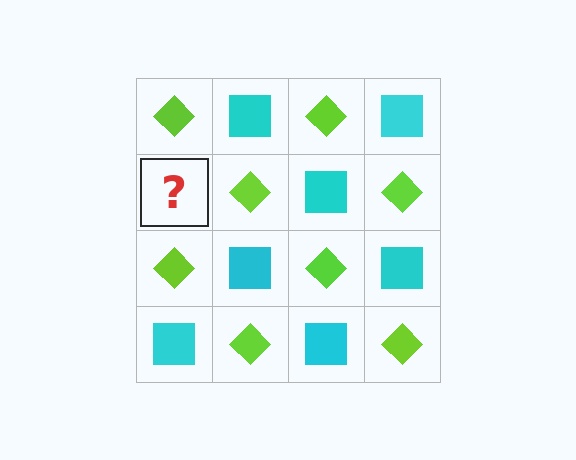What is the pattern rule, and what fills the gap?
The rule is that it alternates lime diamond and cyan square in a checkerboard pattern. The gap should be filled with a cyan square.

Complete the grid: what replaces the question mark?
The question mark should be replaced with a cyan square.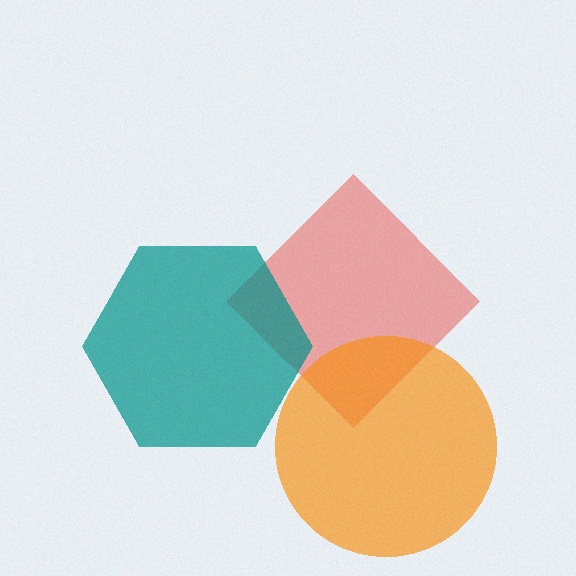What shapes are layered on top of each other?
The layered shapes are: a red diamond, an orange circle, a teal hexagon.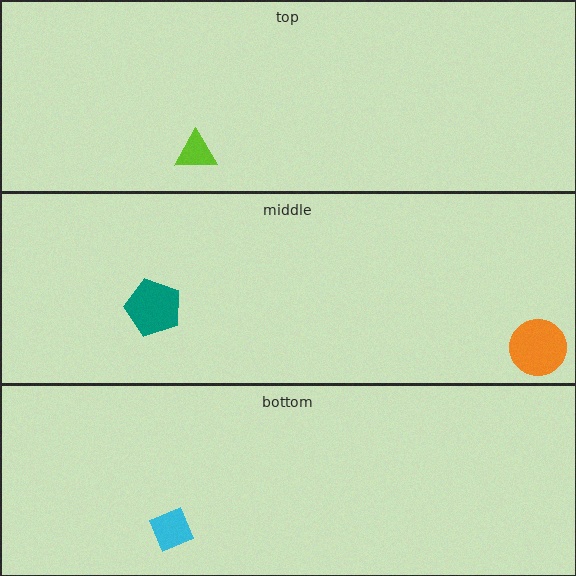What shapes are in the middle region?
The orange circle, the teal pentagon.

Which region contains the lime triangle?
The top region.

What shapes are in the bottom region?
The cyan diamond.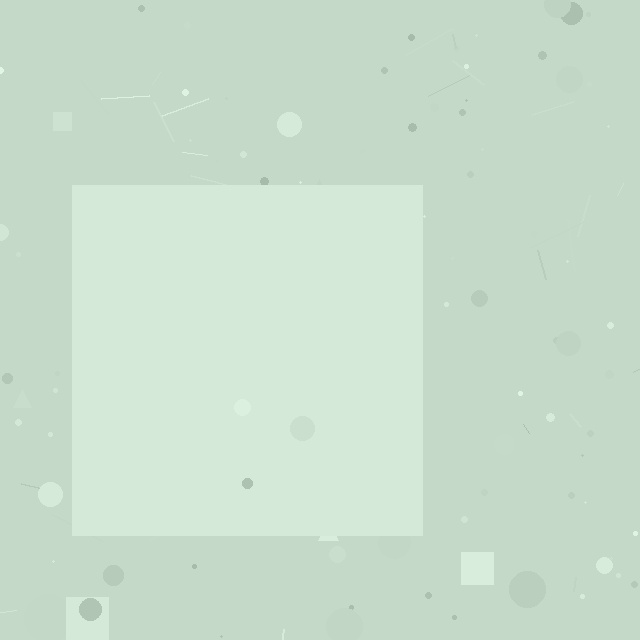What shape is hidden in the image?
A square is hidden in the image.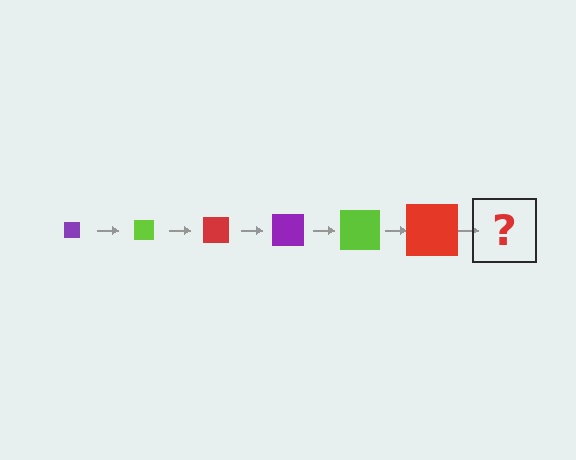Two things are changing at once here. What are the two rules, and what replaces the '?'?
The two rules are that the square grows larger each step and the color cycles through purple, lime, and red. The '?' should be a purple square, larger than the previous one.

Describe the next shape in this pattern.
It should be a purple square, larger than the previous one.